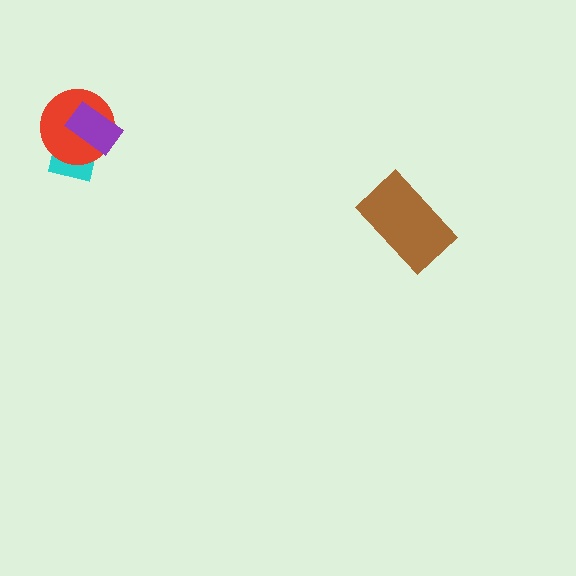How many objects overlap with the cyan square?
2 objects overlap with the cyan square.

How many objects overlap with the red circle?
2 objects overlap with the red circle.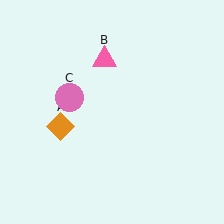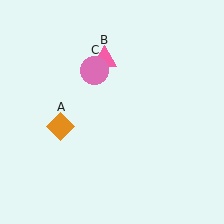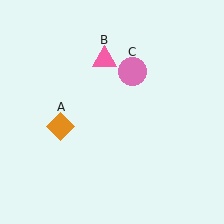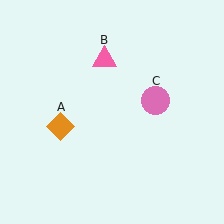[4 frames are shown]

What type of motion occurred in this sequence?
The pink circle (object C) rotated clockwise around the center of the scene.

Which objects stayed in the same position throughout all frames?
Orange diamond (object A) and pink triangle (object B) remained stationary.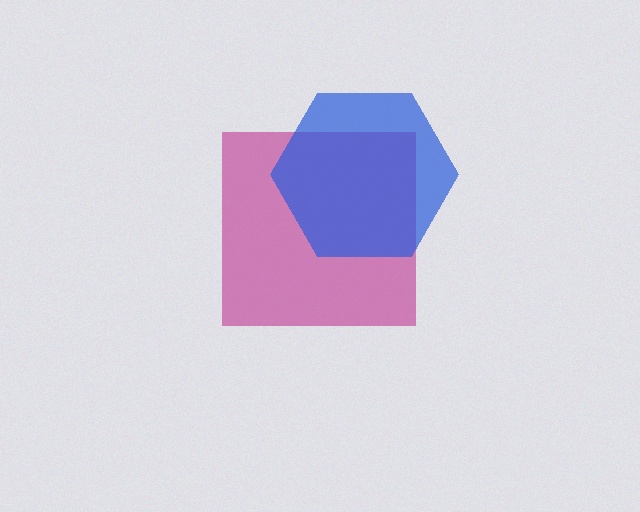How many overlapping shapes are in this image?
There are 2 overlapping shapes in the image.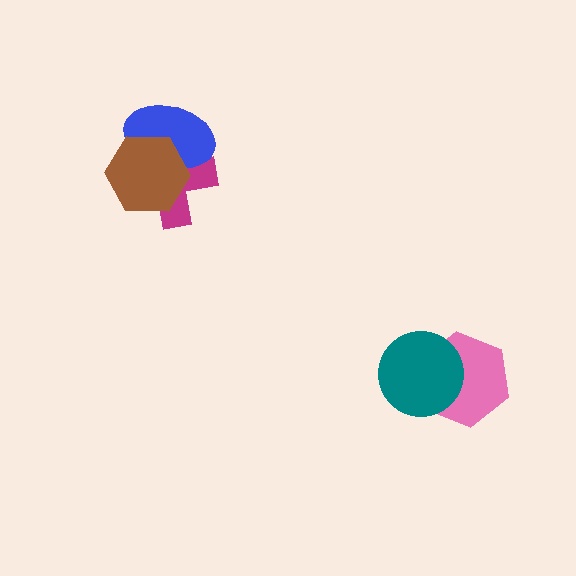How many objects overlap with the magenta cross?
2 objects overlap with the magenta cross.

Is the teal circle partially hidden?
No, no other shape covers it.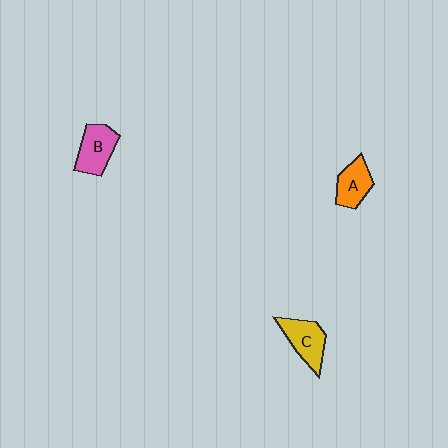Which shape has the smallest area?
Shape A (orange).